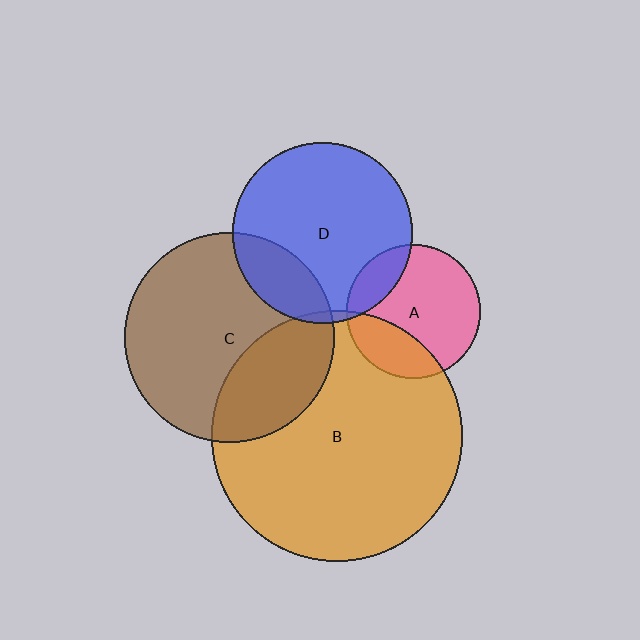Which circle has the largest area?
Circle B (orange).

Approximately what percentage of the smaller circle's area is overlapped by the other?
Approximately 5%.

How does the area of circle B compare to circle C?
Approximately 1.4 times.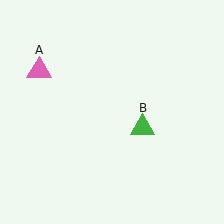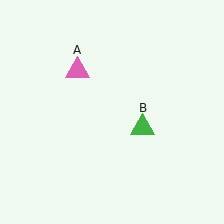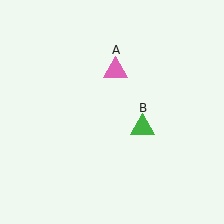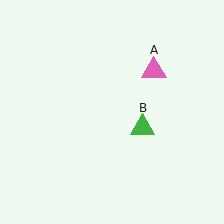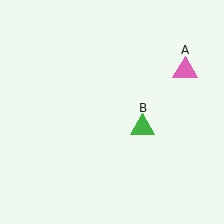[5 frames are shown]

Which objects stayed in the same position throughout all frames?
Green triangle (object B) remained stationary.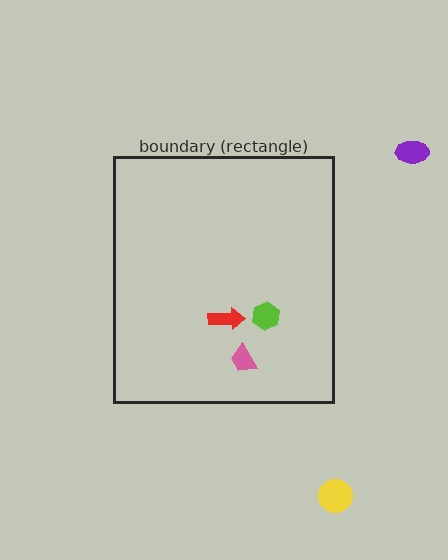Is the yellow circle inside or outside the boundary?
Outside.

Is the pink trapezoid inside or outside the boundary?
Inside.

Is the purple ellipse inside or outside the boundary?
Outside.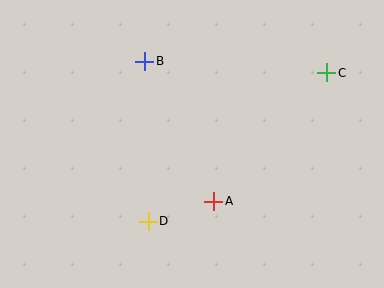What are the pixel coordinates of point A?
Point A is at (214, 201).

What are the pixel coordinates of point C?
Point C is at (327, 73).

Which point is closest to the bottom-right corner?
Point A is closest to the bottom-right corner.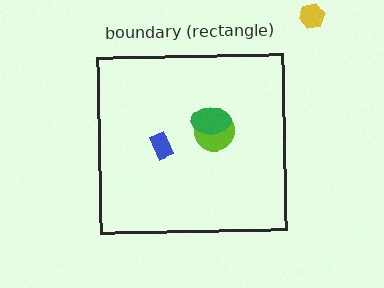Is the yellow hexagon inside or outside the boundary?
Outside.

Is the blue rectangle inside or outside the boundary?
Inside.